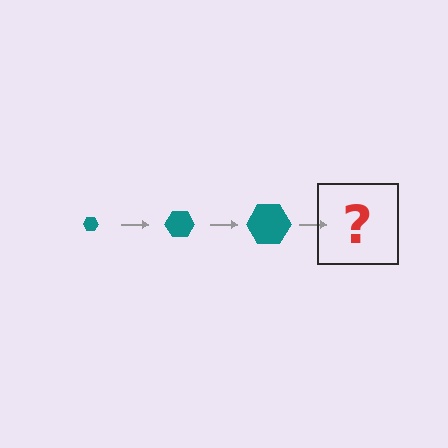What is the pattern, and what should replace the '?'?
The pattern is that the hexagon gets progressively larger each step. The '?' should be a teal hexagon, larger than the previous one.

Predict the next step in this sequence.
The next step is a teal hexagon, larger than the previous one.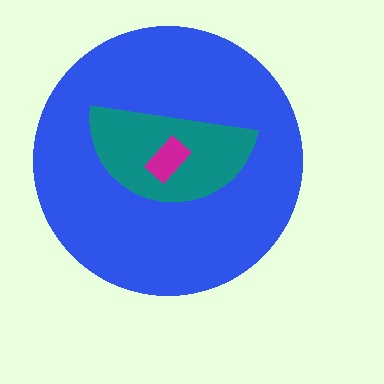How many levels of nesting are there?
3.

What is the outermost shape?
The blue circle.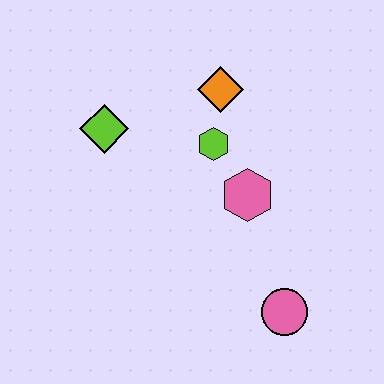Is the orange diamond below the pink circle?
No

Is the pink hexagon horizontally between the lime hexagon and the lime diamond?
No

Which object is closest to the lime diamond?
The lime hexagon is closest to the lime diamond.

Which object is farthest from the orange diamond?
The pink circle is farthest from the orange diamond.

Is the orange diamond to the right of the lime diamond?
Yes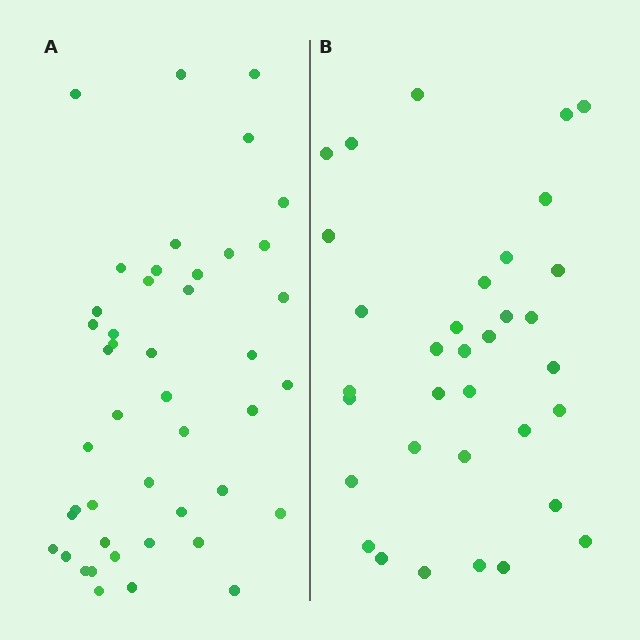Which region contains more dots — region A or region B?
Region A (the left region) has more dots.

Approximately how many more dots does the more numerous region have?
Region A has roughly 12 or so more dots than region B.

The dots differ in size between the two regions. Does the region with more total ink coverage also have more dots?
No. Region B has more total ink coverage because its dots are larger, but region A actually contains more individual dots. Total area can be misleading — the number of items is what matters here.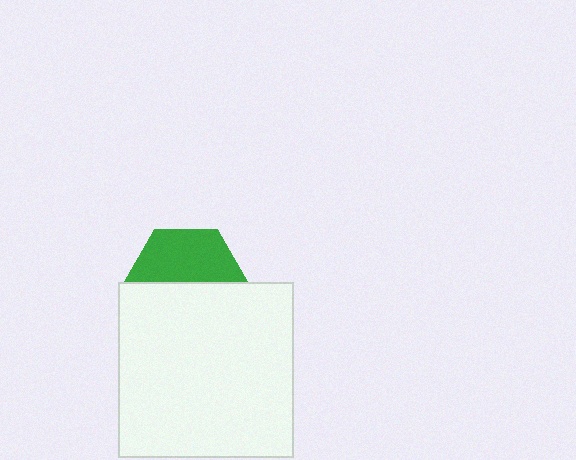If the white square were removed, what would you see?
You would see the complete green hexagon.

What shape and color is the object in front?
The object in front is a white square.